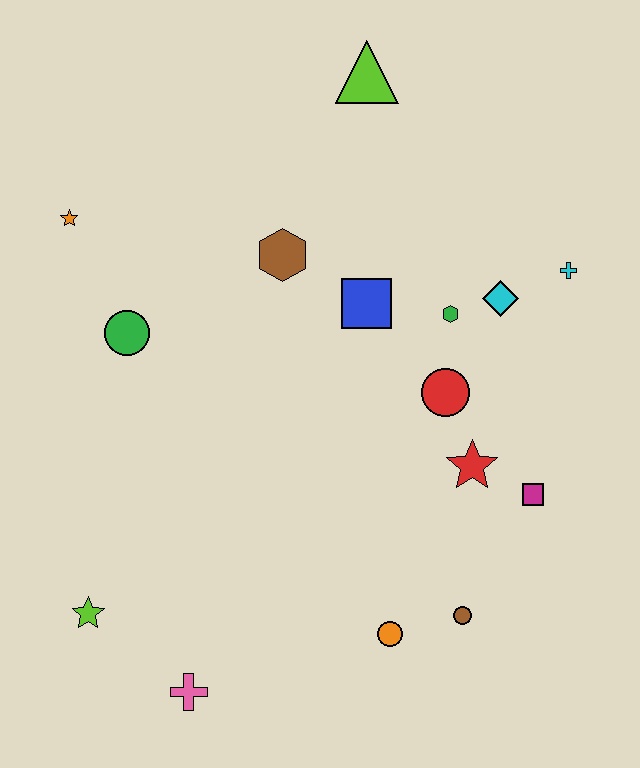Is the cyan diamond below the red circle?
No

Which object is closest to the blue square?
The green hexagon is closest to the blue square.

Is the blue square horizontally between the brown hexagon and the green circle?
No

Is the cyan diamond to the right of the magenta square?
No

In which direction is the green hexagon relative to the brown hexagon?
The green hexagon is to the right of the brown hexagon.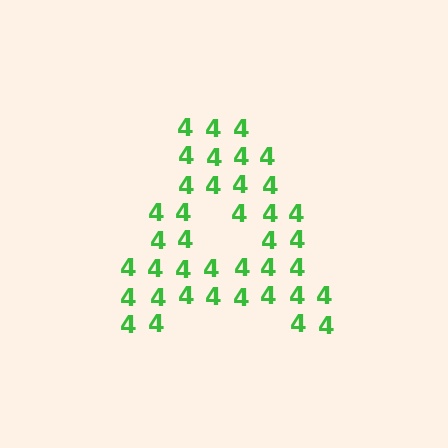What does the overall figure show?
The overall figure shows the letter A.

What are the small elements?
The small elements are digit 4's.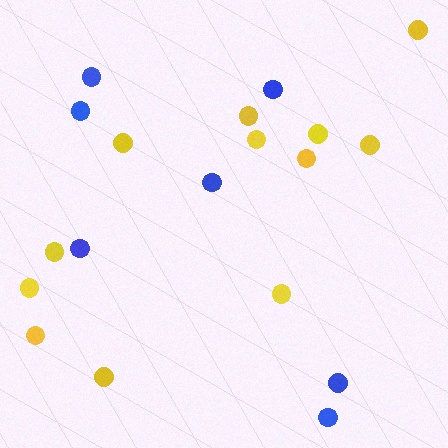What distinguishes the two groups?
There are 2 groups: one group of blue circles (7) and one group of yellow circles (12).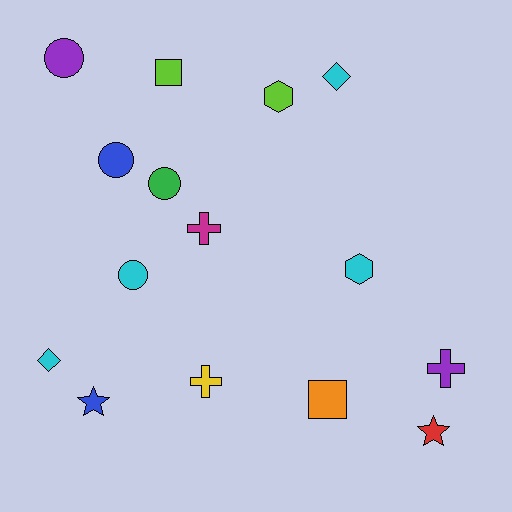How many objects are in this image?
There are 15 objects.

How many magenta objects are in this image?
There is 1 magenta object.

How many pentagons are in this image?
There are no pentagons.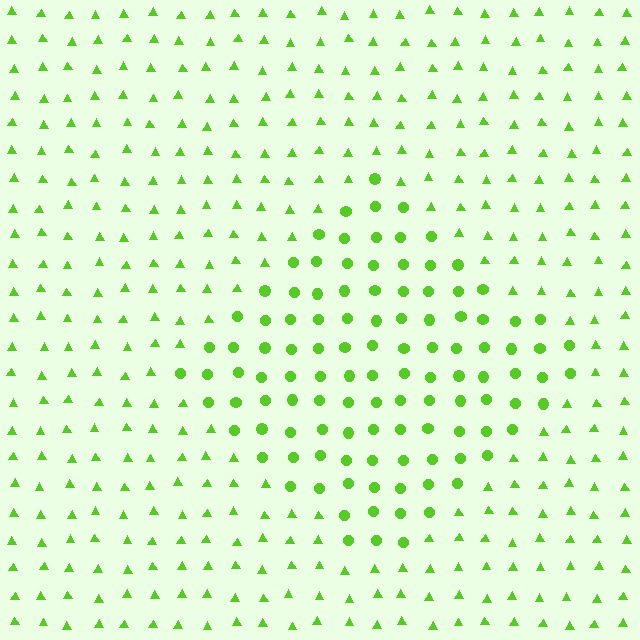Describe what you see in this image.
The image is filled with small lime elements arranged in a uniform grid. A diamond-shaped region contains circles, while the surrounding area contains triangles. The boundary is defined purely by the change in element shape.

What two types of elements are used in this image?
The image uses circles inside the diamond region and triangles outside it.